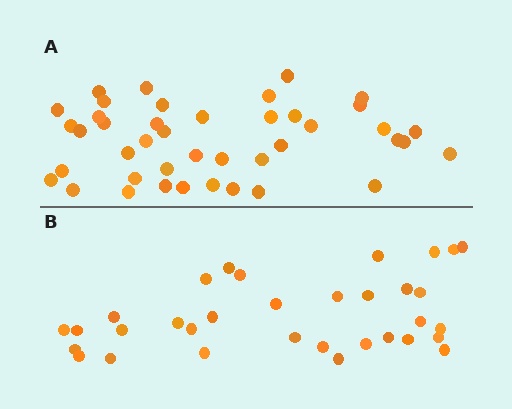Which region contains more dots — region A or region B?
Region A (the top region) has more dots.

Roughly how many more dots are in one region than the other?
Region A has roughly 8 or so more dots than region B.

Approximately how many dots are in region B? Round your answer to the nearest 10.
About 30 dots. (The exact count is 33, which rounds to 30.)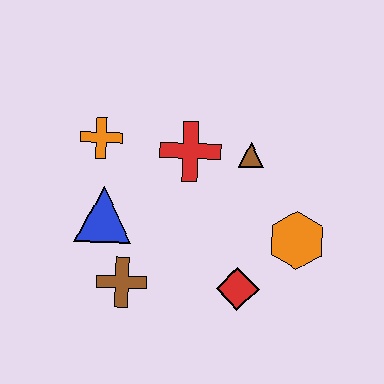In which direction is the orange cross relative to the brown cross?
The orange cross is above the brown cross.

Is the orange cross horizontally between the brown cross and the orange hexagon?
No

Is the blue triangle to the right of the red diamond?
No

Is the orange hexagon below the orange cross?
Yes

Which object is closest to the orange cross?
The blue triangle is closest to the orange cross.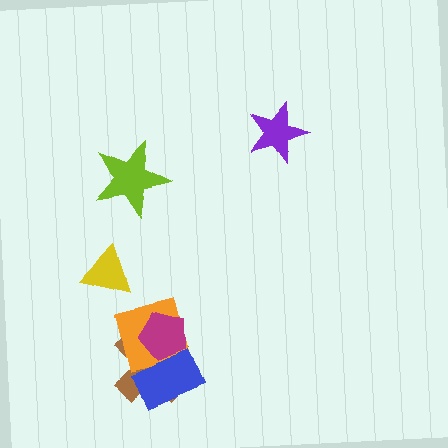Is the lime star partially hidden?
No, no other shape covers it.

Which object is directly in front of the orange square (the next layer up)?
The blue rectangle is directly in front of the orange square.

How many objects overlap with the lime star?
0 objects overlap with the lime star.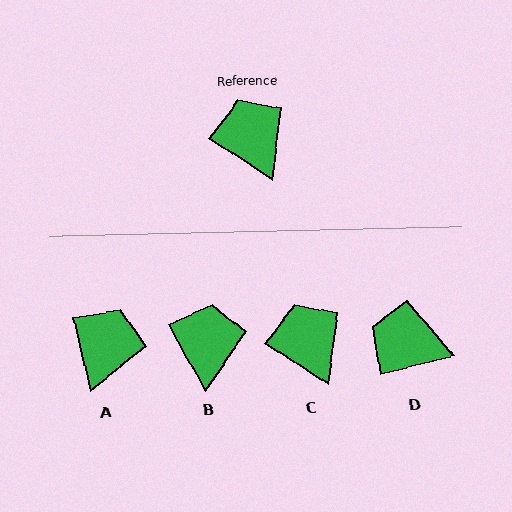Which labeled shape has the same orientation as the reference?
C.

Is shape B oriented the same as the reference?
No, it is off by about 28 degrees.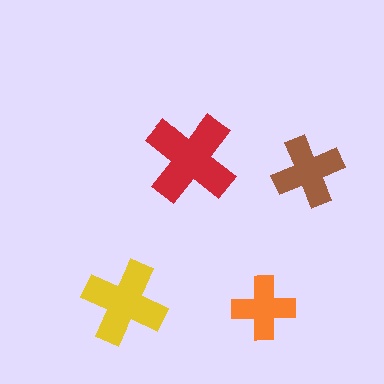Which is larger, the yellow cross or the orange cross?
The yellow one.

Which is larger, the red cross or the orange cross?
The red one.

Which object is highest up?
The red cross is topmost.